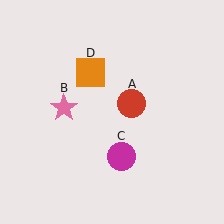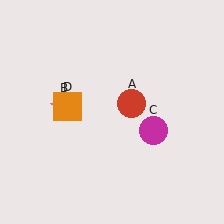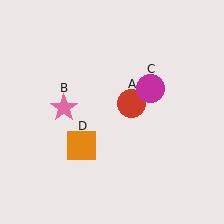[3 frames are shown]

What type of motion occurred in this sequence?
The magenta circle (object C), orange square (object D) rotated counterclockwise around the center of the scene.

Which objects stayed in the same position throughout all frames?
Red circle (object A) and pink star (object B) remained stationary.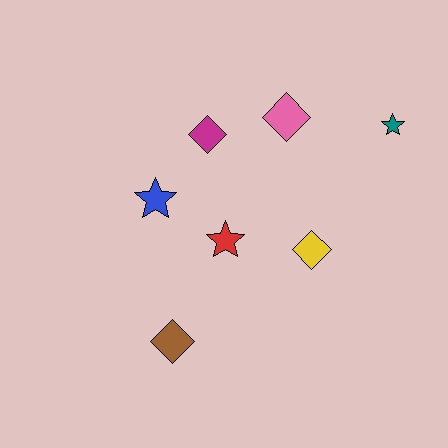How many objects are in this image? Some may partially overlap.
There are 7 objects.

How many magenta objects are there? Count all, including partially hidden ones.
There is 1 magenta object.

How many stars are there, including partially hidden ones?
There are 3 stars.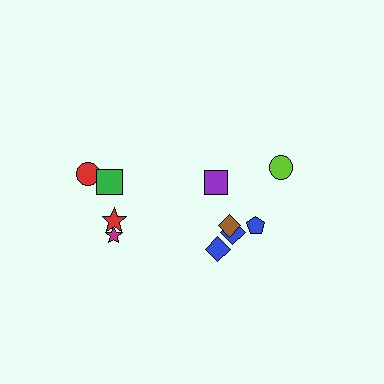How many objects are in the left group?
There are 4 objects.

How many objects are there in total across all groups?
There are 10 objects.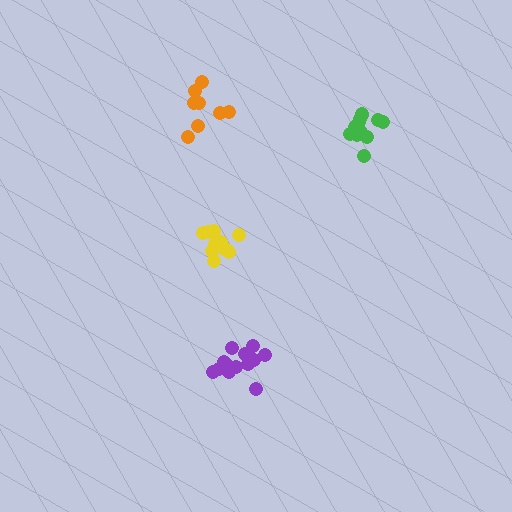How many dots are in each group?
Group 1: 13 dots, Group 2: 14 dots, Group 3: 11 dots, Group 4: 8 dots (46 total).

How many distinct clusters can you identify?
There are 4 distinct clusters.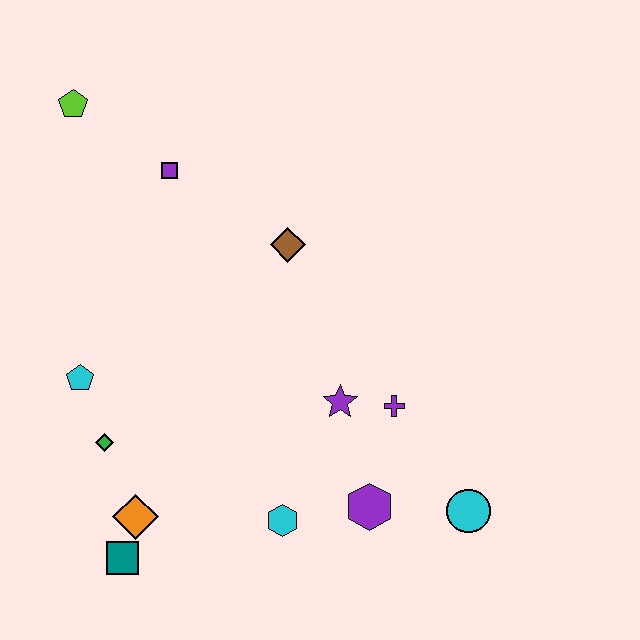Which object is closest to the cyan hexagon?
The purple hexagon is closest to the cyan hexagon.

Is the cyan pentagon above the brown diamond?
No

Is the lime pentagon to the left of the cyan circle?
Yes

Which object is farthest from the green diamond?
The cyan circle is farthest from the green diamond.